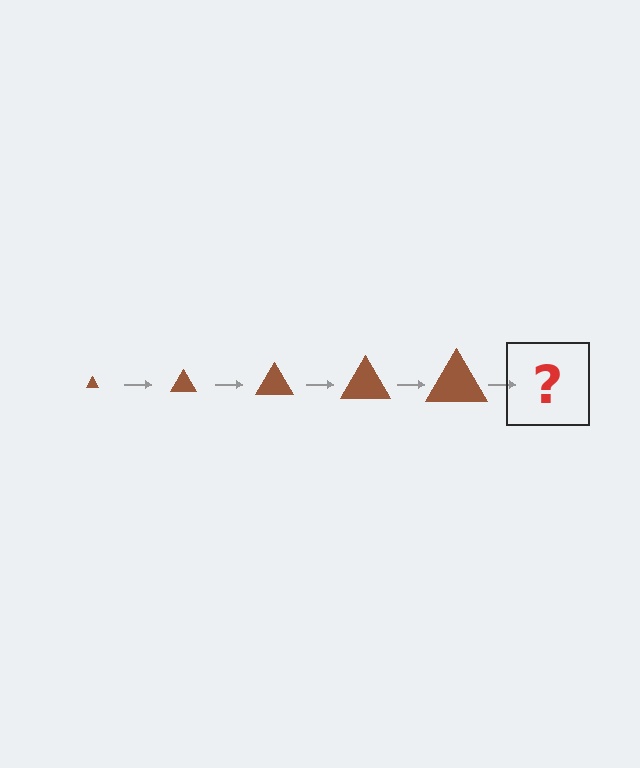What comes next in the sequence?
The next element should be a brown triangle, larger than the previous one.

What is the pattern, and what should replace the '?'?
The pattern is that the triangle gets progressively larger each step. The '?' should be a brown triangle, larger than the previous one.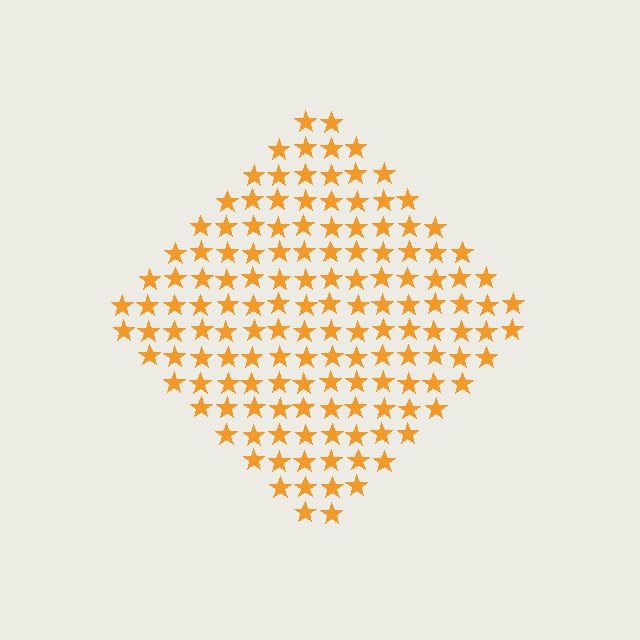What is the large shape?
The large shape is a diamond.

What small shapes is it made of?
It is made of small stars.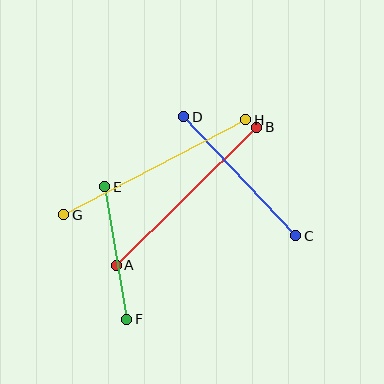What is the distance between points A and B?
The distance is approximately 197 pixels.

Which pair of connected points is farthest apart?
Points G and H are farthest apart.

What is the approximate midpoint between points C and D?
The midpoint is at approximately (240, 176) pixels.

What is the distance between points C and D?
The distance is approximately 163 pixels.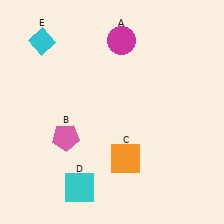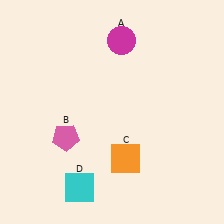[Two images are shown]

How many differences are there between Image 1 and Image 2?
There is 1 difference between the two images.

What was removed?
The cyan diamond (E) was removed in Image 2.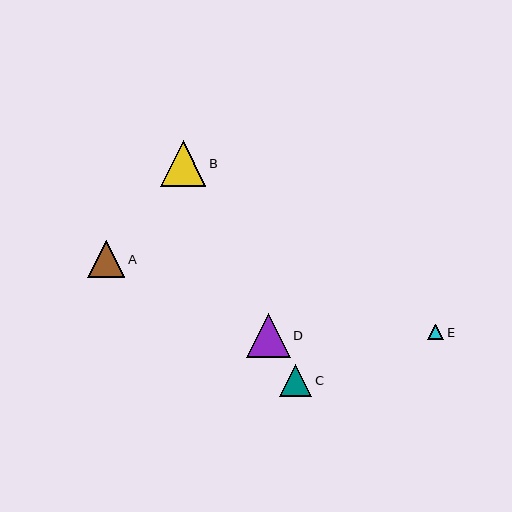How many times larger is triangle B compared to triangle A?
Triangle B is approximately 1.2 times the size of triangle A.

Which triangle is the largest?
Triangle B is the largest with a size of approximately 45 pixels.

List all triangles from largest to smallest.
From largest to smallest: B, D, A, C, E.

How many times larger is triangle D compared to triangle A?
Triangle D is approximately 1.2 times the size of triangle A.